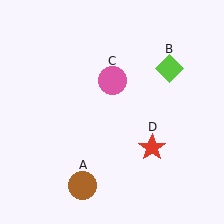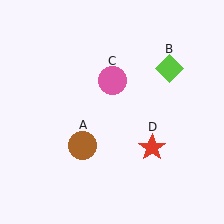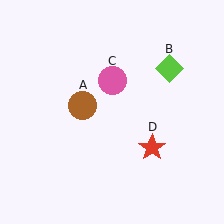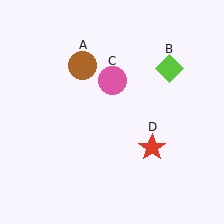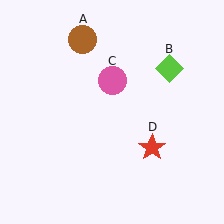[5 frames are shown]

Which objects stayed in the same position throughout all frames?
Lime diamond (object B) and pink circle (object C) and red star (object D) remained stationary.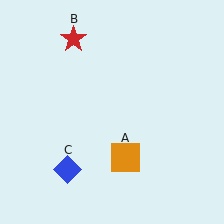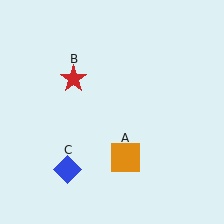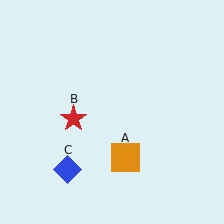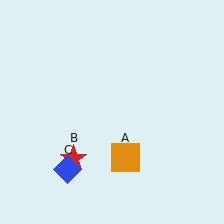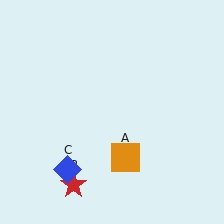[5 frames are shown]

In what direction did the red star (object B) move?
The red star (object B) moved down.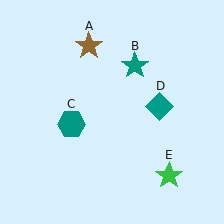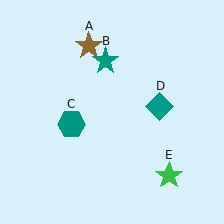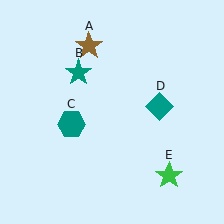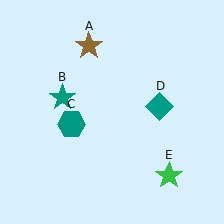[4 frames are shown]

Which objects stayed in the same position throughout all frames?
Brown star (object A) and teal hexagon (object C) and teal diamond (object D) and green star (object E) remained stationary.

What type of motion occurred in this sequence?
The teal star (object B) rotated counterclockwise around the center of the scene.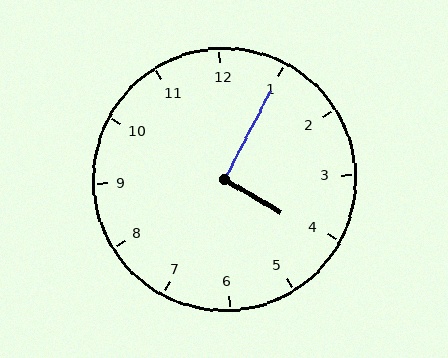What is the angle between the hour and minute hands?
Approximately 92 degrees.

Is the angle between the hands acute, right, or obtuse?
It is right.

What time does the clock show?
4:05.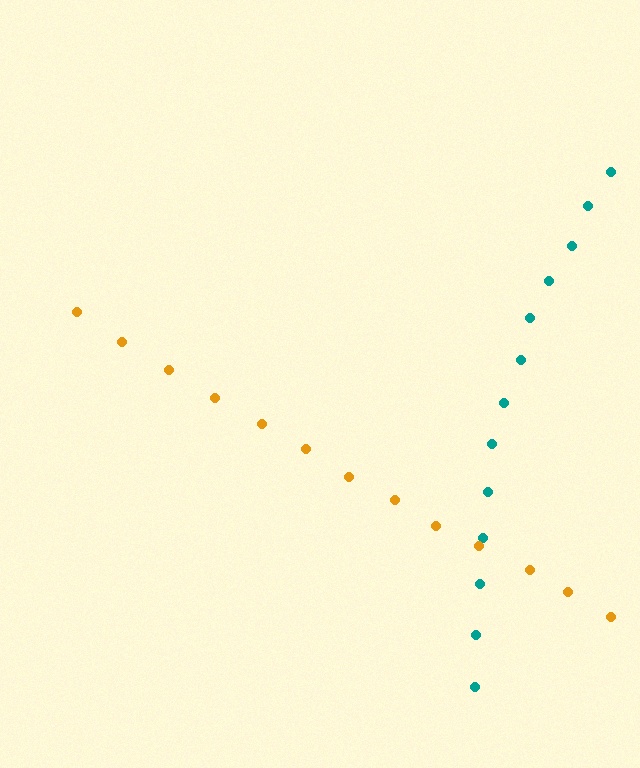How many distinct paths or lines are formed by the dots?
There are 2 distinct paths.